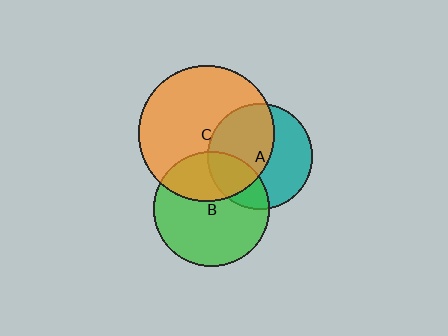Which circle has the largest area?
Circle C (orange).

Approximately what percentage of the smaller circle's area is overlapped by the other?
Approximately 55%.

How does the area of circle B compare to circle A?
Approximately 1.2 times.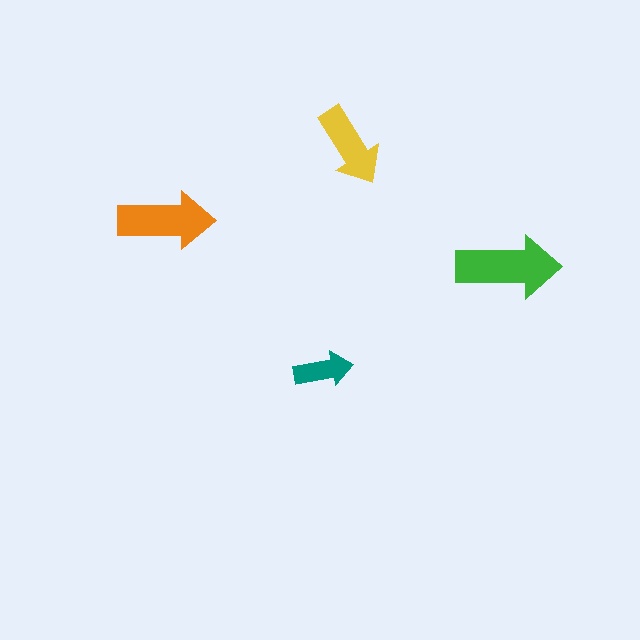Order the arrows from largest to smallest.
the green one, the orange one, the yellow one, the teal one.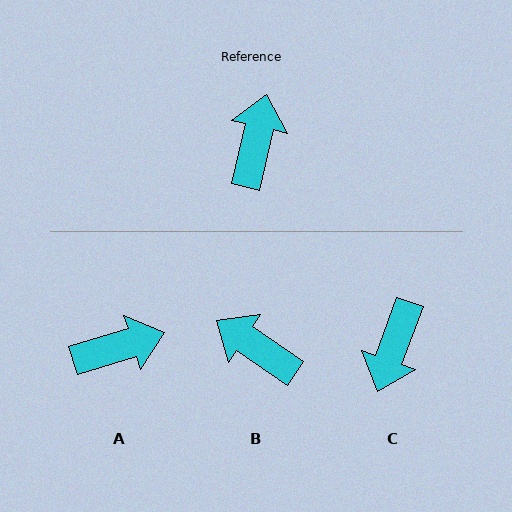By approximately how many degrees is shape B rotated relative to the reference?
Approximately 69 degrees counter-clockwise.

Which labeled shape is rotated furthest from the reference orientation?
C, about 173 degrees away.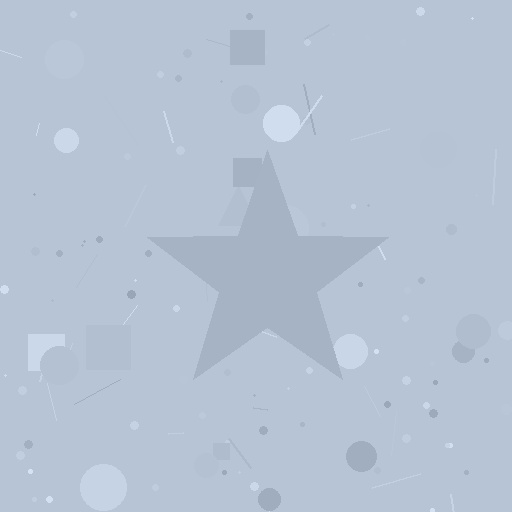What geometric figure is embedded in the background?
A star is embedded in the background.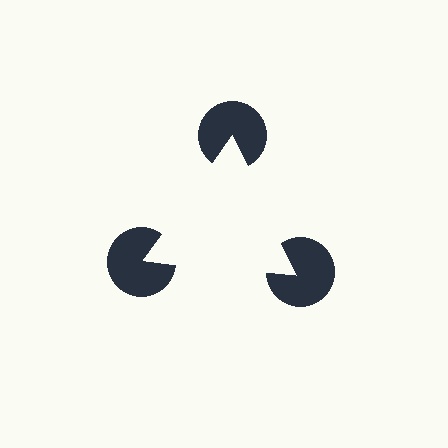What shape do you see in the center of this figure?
An illusory triangle — its edges are inferred from the aligned wedge cuts in the pac-man discs, not physically drawn.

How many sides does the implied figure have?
3 sides.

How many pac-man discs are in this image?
There are 3 — one at each vertex of the illusory triangle.